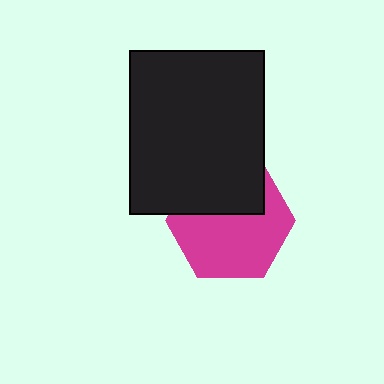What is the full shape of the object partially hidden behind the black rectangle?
The partially hidden object is a magenta hexagon.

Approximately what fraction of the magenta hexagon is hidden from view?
Roughly 38% of the magenta hexagon is hidden behind the black rectangle.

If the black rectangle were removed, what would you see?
You would see the complete magenta hexagon.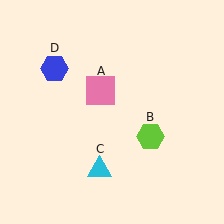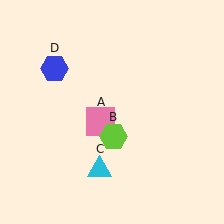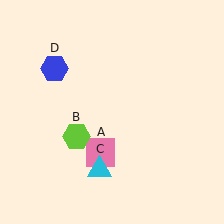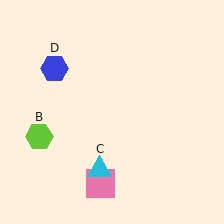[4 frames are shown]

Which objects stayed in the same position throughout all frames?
Cyan triangle (object C) and blue hexagon (object D) remained stationary.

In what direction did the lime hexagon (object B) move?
The lime hexagon (object B) moved left.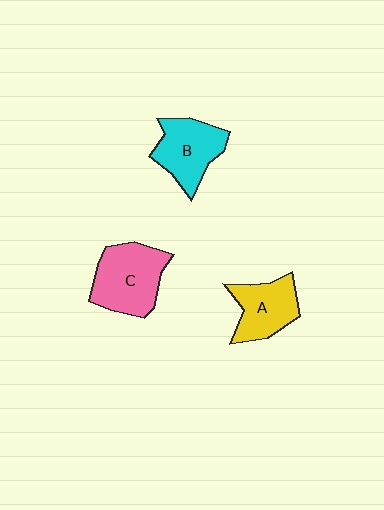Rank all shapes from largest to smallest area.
From largest to smallest: C (pink), B (cyan), A (yellow).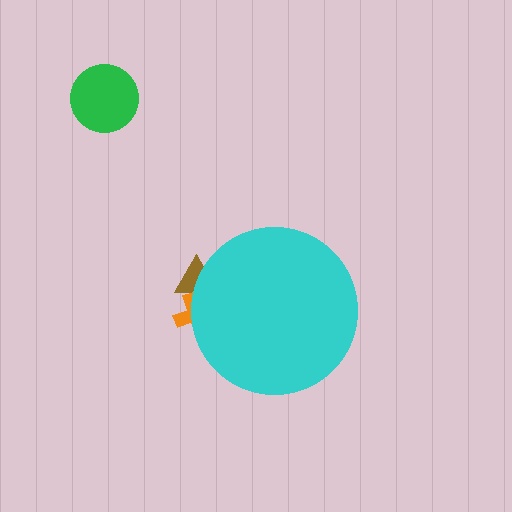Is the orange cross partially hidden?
Yes, the orange cross is partially hidden behind the cyan circle.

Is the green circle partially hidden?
No, the green circle is fully visible.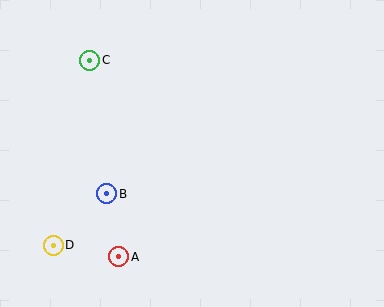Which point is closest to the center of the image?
Point B at (107, 194) is closest to the center.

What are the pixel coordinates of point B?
Point B is at (107, 194).